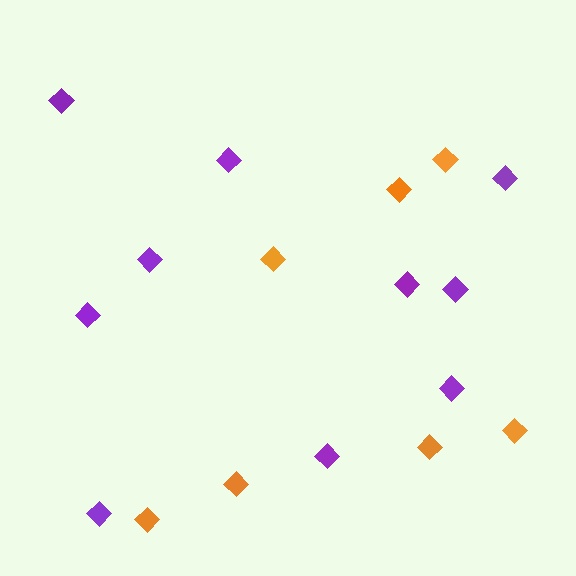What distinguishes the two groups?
There are 2 groups: one group of purple diamonds (10) and one group of orange diamonds (7).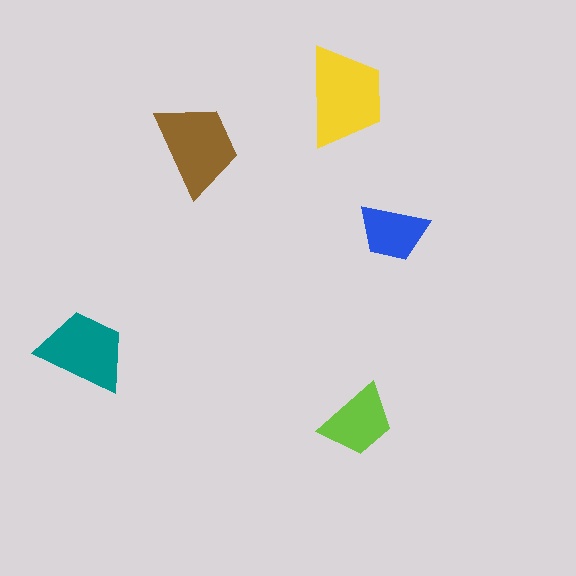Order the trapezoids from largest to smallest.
the yellow one, the brown one, the teal one, the lime one, the blue one.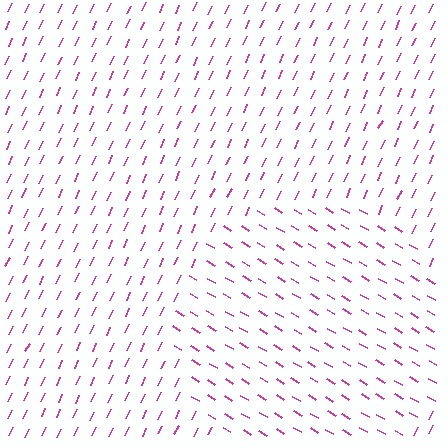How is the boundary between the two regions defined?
The boundary is defined purely by a change in line orientation (approximately 85 degrees difference). All lines are the same color and thickness.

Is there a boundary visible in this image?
Yes, there is a texture boundary formed by a change in line orientation.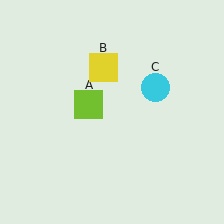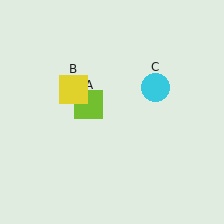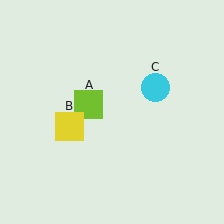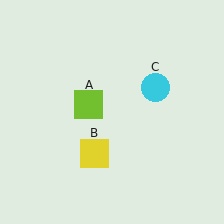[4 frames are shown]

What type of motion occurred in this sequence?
The yellow square (object B) rotated counterclockwise around the center of the scene.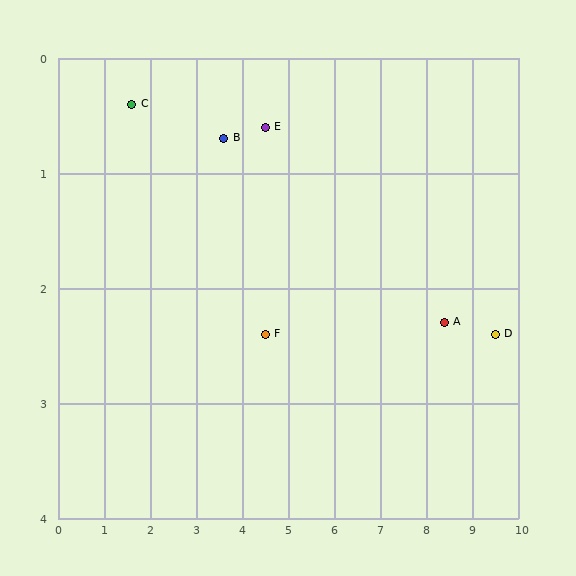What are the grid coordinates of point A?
Point A is at approximately (8.4, 2.3).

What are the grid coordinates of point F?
Point F is at approximately (4.5, 2.4).